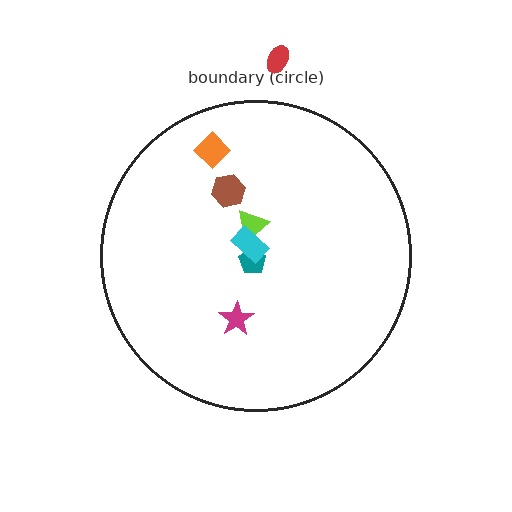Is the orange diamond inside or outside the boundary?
Inside.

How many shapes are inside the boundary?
6 inside, 1 outside.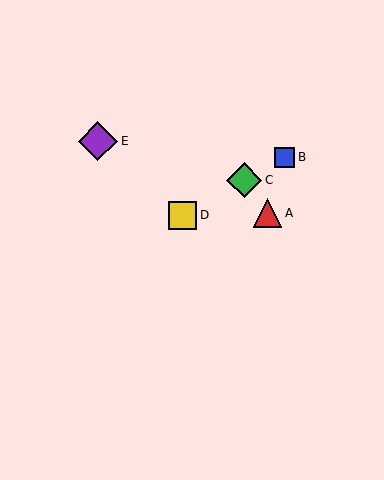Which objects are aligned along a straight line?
Objects B, C, D are aligned along a straight line.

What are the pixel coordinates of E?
Object E is at (98, 141).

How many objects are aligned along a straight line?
3 objects (B, C, D) are aligned along a straight line.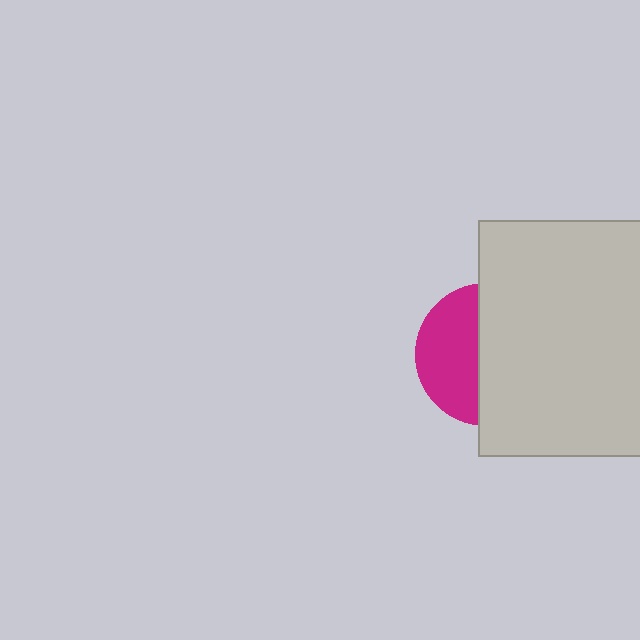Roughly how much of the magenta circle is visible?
A small part of it is visible (roughly 42%).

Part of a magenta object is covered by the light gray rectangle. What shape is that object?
It is a circle.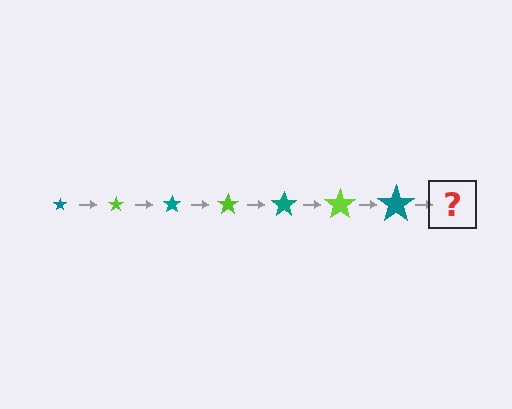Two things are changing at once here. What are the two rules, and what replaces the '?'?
The two rules are that the star grows larger each step and the color cycles through teal and lime. The '?' should be a lime star, larger than the previous one.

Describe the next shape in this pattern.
It should be a lime star, larger than the previous one.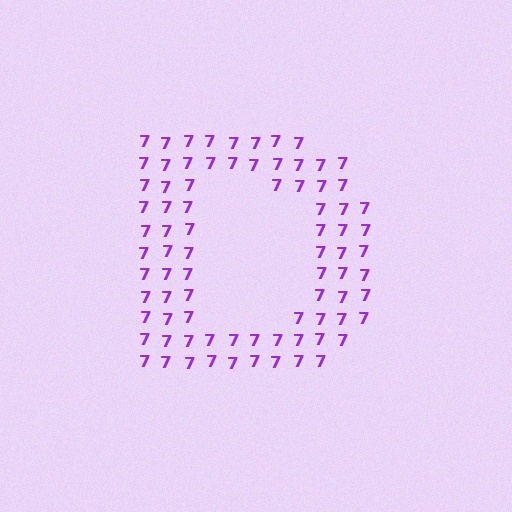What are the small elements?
The small elements are digit 7's.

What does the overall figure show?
The overall figure shows the letter D.